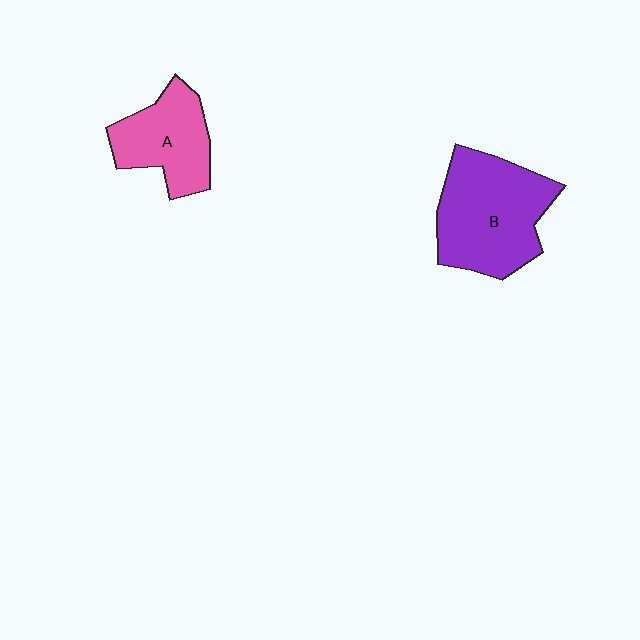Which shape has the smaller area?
Shape A (pink).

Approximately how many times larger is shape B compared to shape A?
Approximately 1.5 times.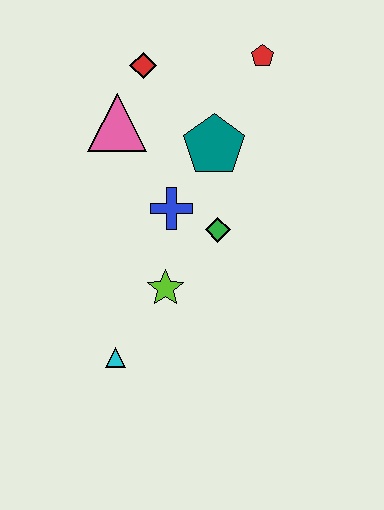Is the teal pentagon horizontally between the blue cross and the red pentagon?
Yes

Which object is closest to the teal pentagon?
The blue cross is closest to the teal pentagon.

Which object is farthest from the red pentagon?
The cyan triangle is farthest from the red pentagon.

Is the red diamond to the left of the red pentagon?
Yes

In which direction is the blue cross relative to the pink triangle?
The blue cross is below the pink triangle.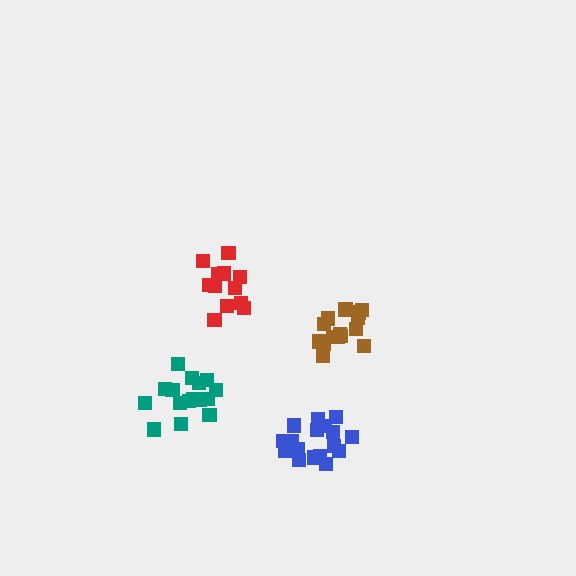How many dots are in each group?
Group 1: 15 dots, Group 2: 17 dots, Group 3: 17 dots, Group 4: 12 dots (61 total).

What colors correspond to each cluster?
The clusters are colored: brown, teal, blue, red.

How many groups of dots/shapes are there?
There are 4 groups.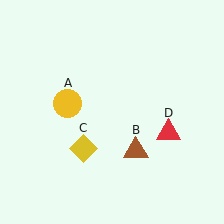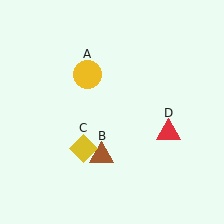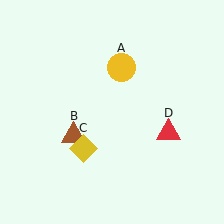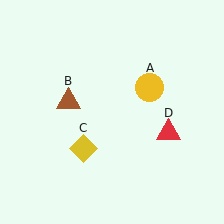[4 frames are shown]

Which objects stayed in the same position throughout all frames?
Yellow diamond (object C) and red triangle (object D) remained stationary.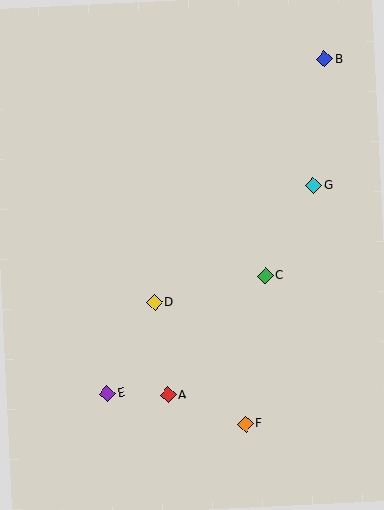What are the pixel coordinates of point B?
Point B is at (325, 59).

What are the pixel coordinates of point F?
Point F is at (246, 424).